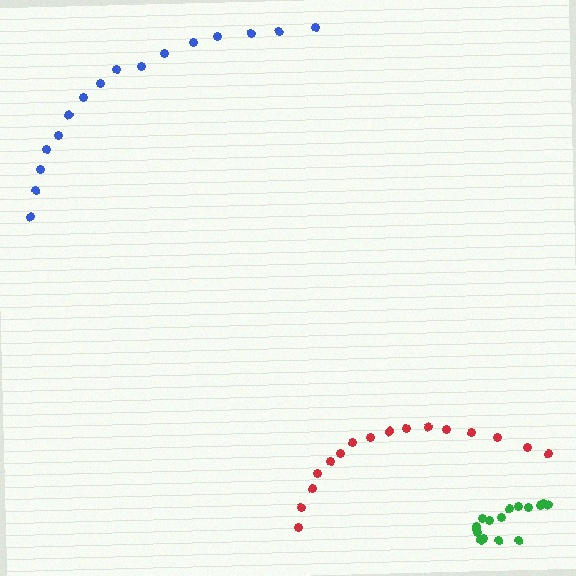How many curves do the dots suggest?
There are 3 distinct paths.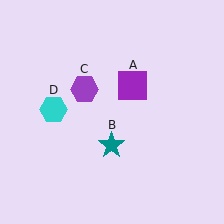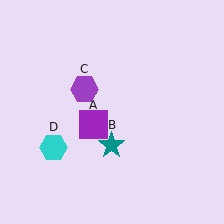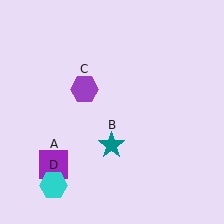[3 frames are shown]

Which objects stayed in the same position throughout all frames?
Teal star (object B) and purple hexagon (object C) remained stationary.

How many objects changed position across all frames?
2 objects changed position: purple square (object A), cyan hexagon (object D).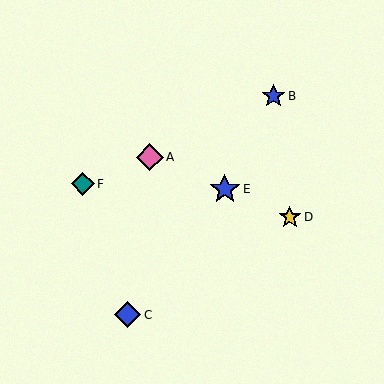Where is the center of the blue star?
The center of the blue star is at (273, 96).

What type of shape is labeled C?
Shape C is a blue diamond.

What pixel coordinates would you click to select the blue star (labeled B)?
Click at (273, 96) to select the blue star B.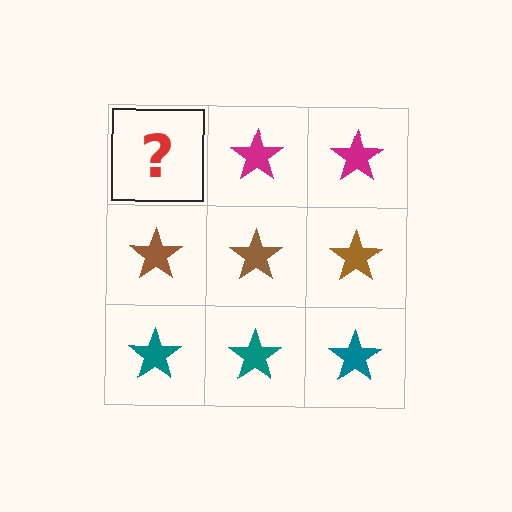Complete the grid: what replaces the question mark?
The question mark should be replaced with a magenta star.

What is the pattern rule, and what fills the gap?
The rule is that each row has a consistent color. The gap should be filled with a magenta star.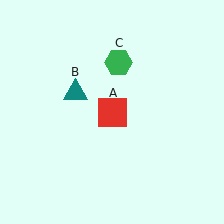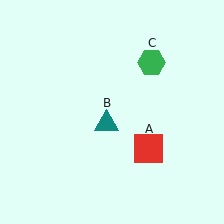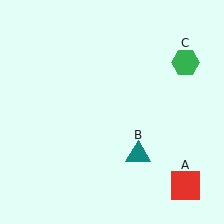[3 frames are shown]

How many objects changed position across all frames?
3 objects changed position: red square (object A), teal triangle (object B), green hexagon (object C).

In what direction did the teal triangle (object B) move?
The teal triangle (object B) moved down and to the right.